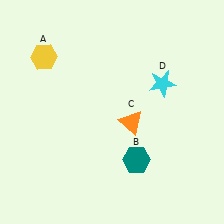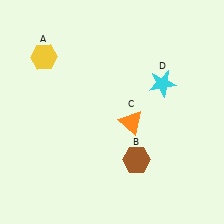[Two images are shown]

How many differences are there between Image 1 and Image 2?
There is 1 difference between the two images.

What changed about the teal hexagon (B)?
In Image 1, B is teal. In Image 2, it changed to brown.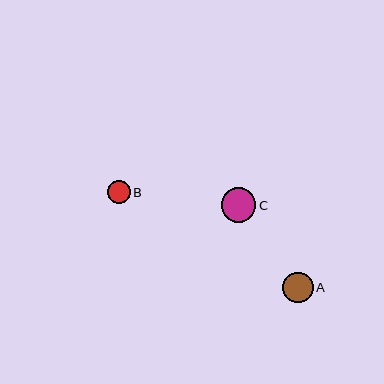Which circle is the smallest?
Circle B is the smallest with a size of approximately 23 pixels.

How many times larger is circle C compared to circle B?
Circle C is approximately 1.5 times the size of circle B.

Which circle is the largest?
Circle C is the largest with a size of approximately 35 pixels.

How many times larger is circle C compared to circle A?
Circle C is approximately 1.1 times the size of circle A.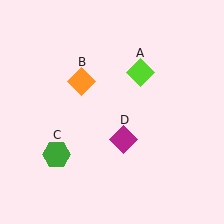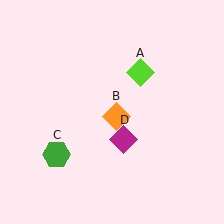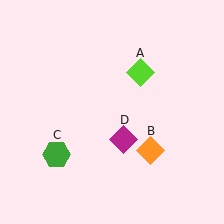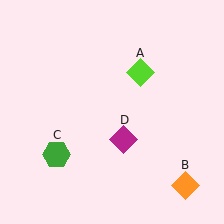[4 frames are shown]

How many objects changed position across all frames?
1 object changed position: orange diamond (object B).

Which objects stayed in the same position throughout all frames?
Lime diamond (object A) and green hexagon (object C) and magenta diamond (object D) remained stationary.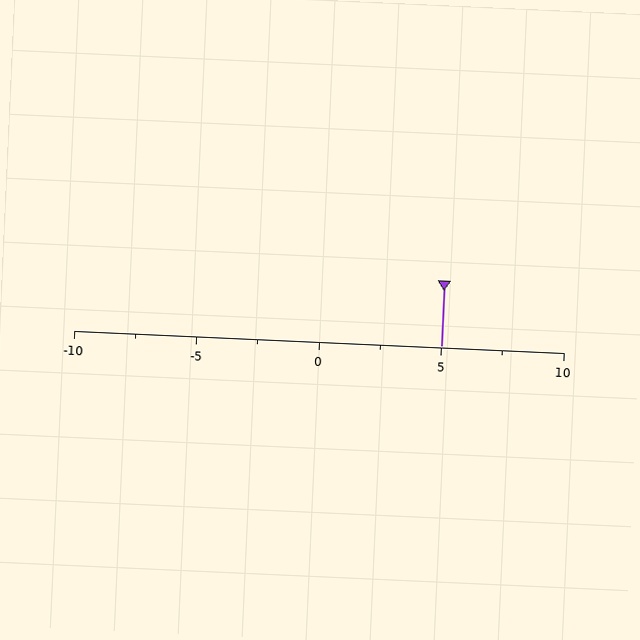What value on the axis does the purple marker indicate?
The marker indicates approximately 5.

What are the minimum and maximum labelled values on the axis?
The axis runs from -10 to 10.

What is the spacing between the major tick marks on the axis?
The major ticks are spaced 5 apart.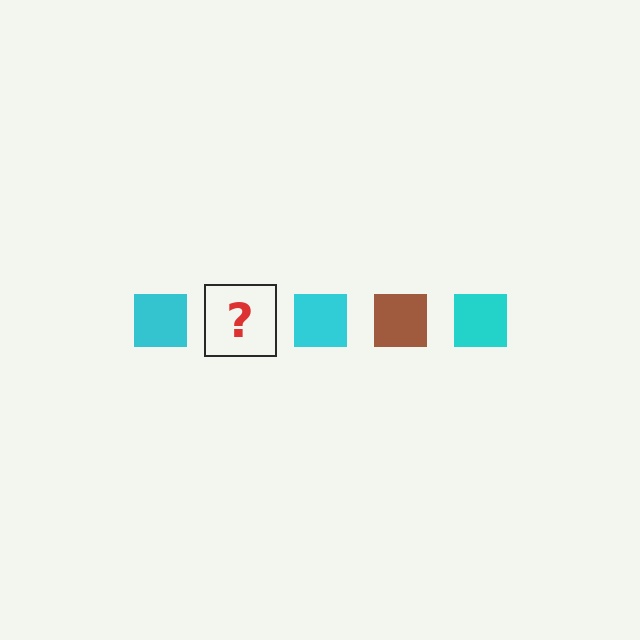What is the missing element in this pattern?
The missing element is a brown square.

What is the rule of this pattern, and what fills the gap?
The rule is that the pattern cycles through cyan, brown squares. The gap should be filled with a brown square.